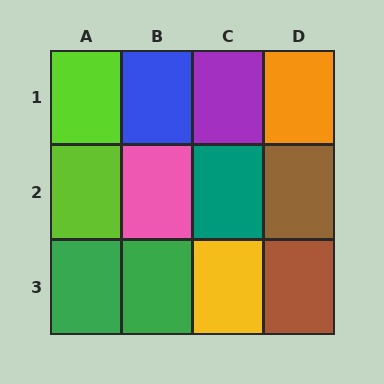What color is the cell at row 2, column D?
Brown.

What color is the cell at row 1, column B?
Blue.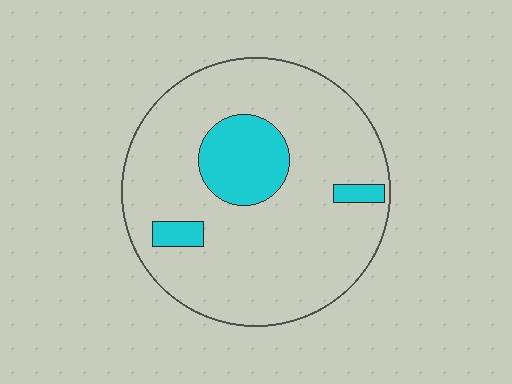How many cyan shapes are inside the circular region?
3.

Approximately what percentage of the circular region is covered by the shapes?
Approximately 15%.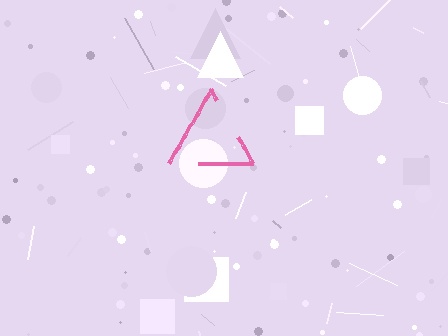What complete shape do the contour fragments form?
The contour fragments form a triangle.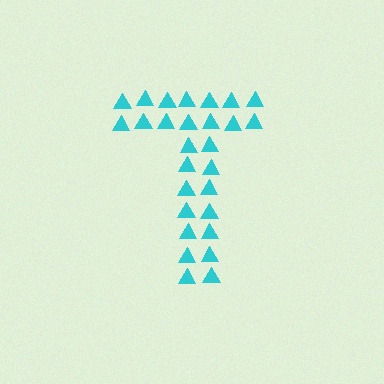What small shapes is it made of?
It is made of small triangles.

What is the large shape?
The large shape is the letter T.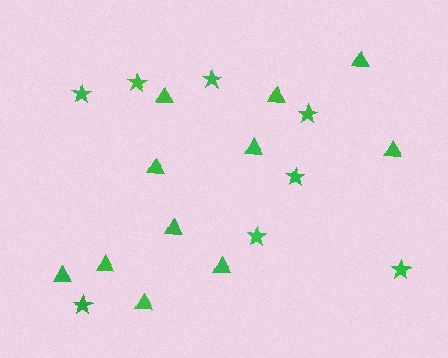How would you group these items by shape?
There are 2 groups: one group of stars (8) and one group of triangles (11).